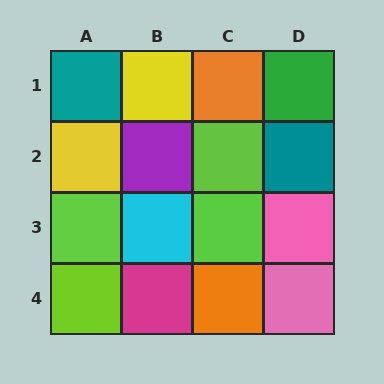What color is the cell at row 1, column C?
Orange.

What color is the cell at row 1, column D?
Green.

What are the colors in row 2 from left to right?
Yellow, purple, lime, teal.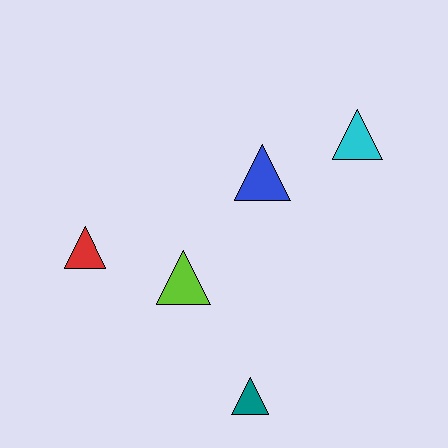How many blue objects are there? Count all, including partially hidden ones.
There is 1 blue object.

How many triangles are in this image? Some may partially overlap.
There are 5 triangles.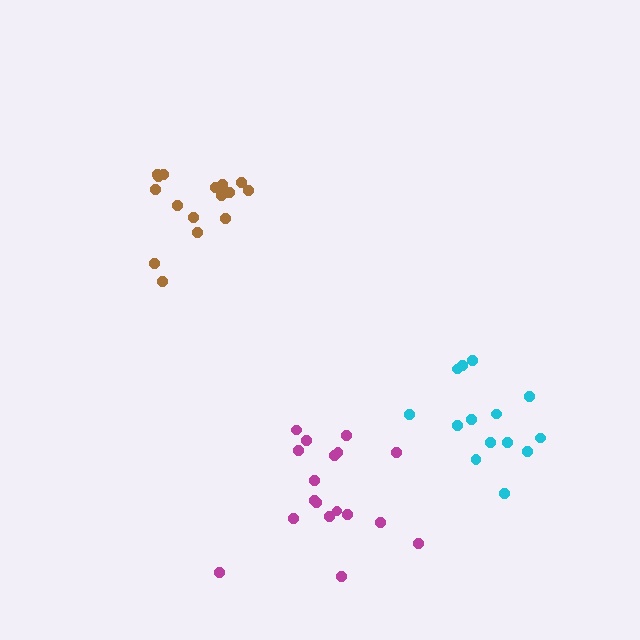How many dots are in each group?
Group 1: 14 dots, Group 2: 18 dots, Group 3: 16 dots (48 total).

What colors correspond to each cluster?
The clusters are colored: cyan, magenta, brown.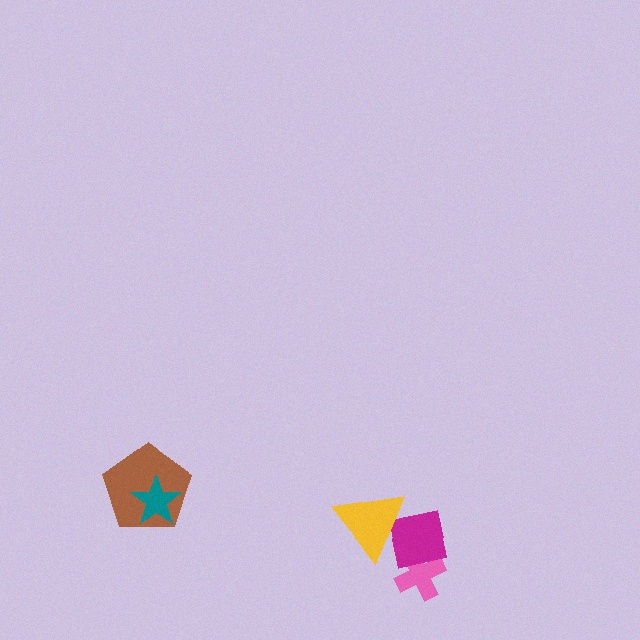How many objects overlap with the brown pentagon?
1 object overlaps with the brown pentagon.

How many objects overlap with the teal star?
1 object overlaps with the teal star.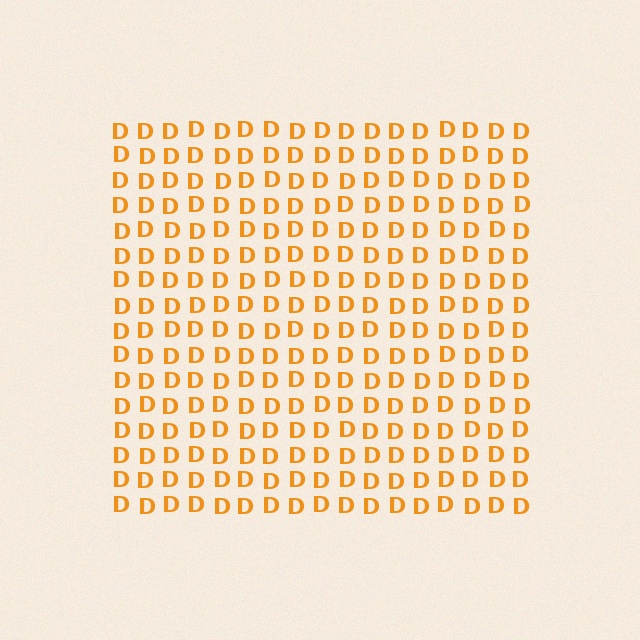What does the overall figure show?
The overall figure shows a square.